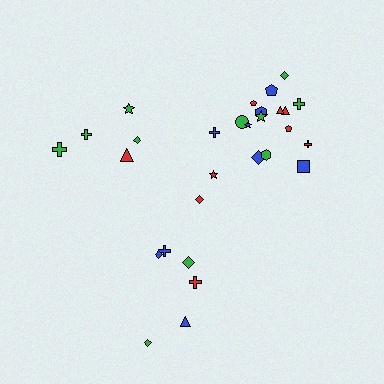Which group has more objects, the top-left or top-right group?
The top-right group.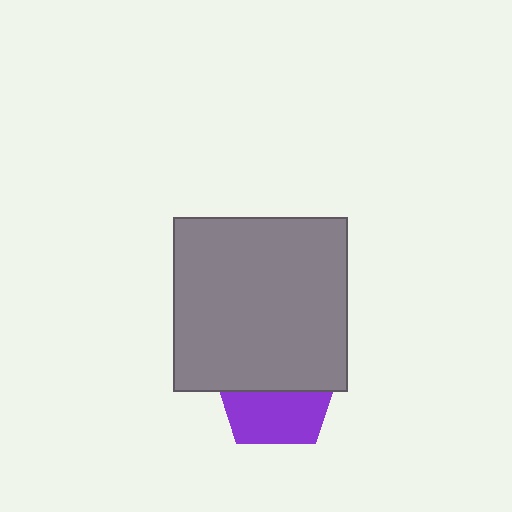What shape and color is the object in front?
The object in front is a gray square.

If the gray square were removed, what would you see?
You would see the complete purple pentagon.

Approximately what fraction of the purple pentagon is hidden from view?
Roughly 54% of the purple pentagon is hidden behind the gray square.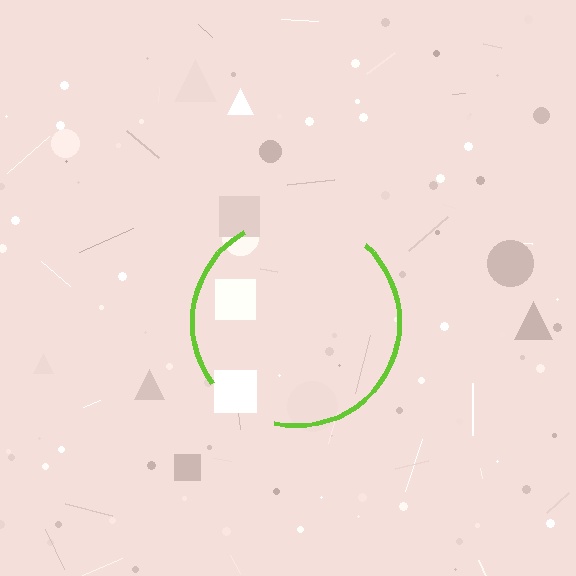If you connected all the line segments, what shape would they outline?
They would outline a circle.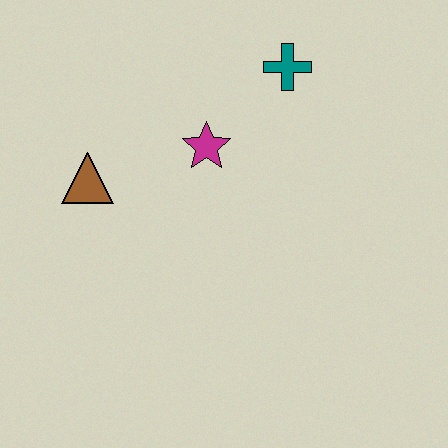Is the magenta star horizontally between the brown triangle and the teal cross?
Yes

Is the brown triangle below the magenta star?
Yes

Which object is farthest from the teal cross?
The brown triangle is farthest from the teal cross.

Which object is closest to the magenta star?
The teal cross is closest to the magenta star.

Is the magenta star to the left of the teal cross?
Yes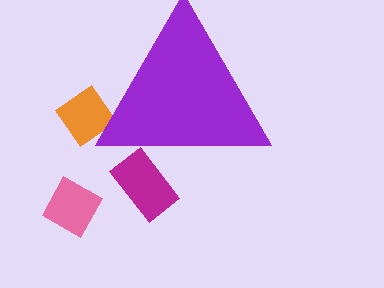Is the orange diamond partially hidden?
Yes, the orange diamond is partially hidden behind the purple triangle.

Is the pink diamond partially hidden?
No, the pink diamond is fully visible.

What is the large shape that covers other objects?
A purple triangle.